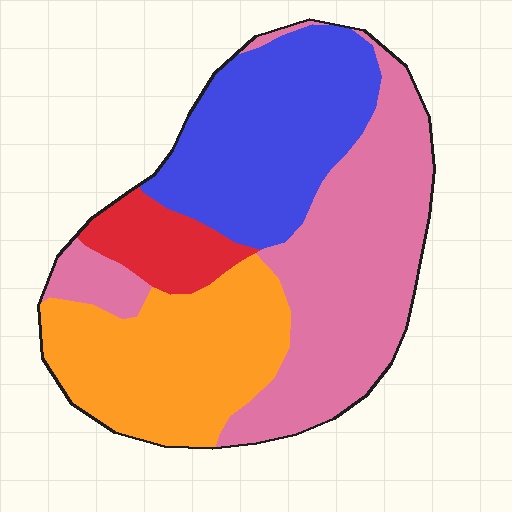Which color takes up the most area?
Pink, at roughly 40%.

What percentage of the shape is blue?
Blue takes up about one quarter (1/4) of the shape.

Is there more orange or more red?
Orange.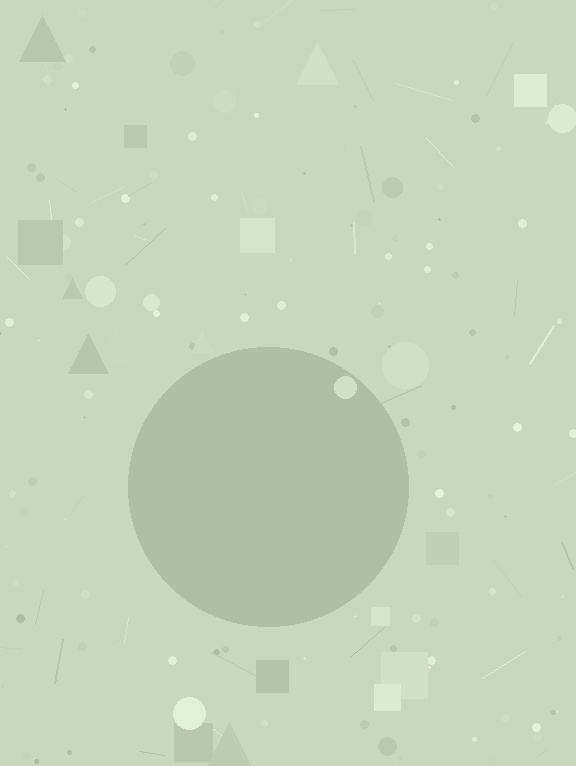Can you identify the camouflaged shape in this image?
The camouflaged shape is a circle.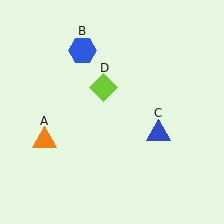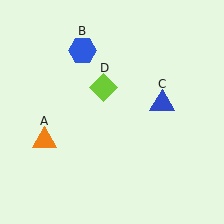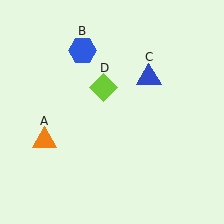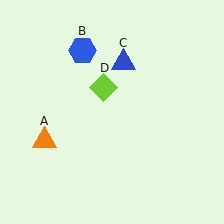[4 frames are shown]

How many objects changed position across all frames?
1 object changed position: blue triangle (object C).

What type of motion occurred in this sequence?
The blue triangle (object C) rotated counterclockwise around the center of the scene.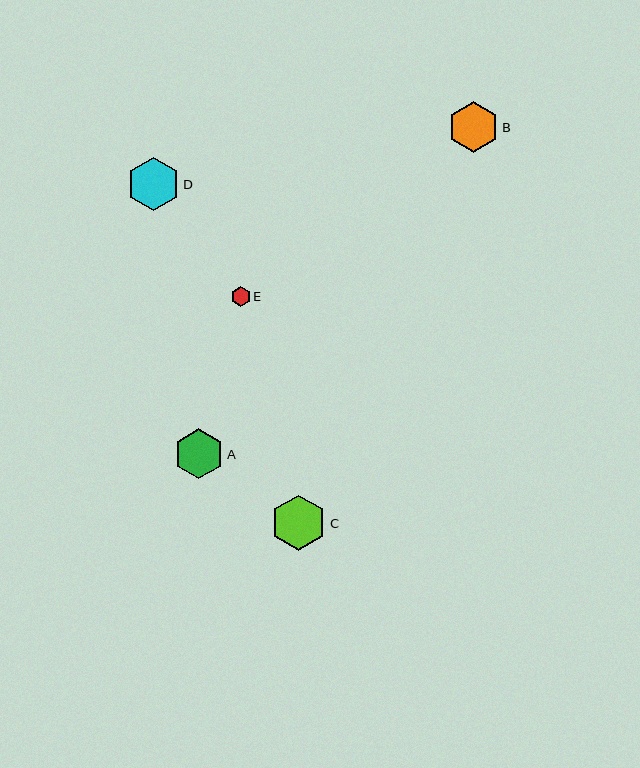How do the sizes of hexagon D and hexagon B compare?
Hexagon D and hexagon B are approximately the same size.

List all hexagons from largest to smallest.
From largest to smallest: C, D, B, A, E.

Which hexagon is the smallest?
Hexagon E is the smallest with a size of approximately 19 pixels.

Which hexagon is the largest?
Hexagon C is the largest with a size of approximately 55 pixels.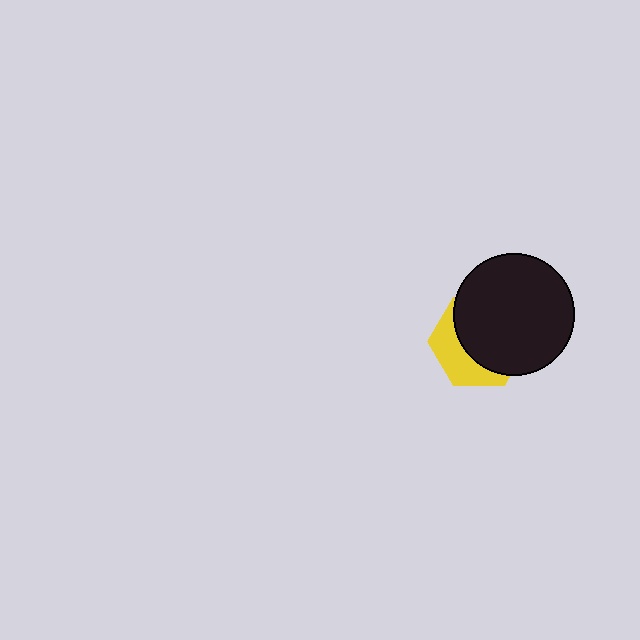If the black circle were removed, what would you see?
You would see the complete yellow hexagon.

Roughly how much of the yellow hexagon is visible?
A small part of it is visible (roughly 37%).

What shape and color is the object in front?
The object in front is a black circle.